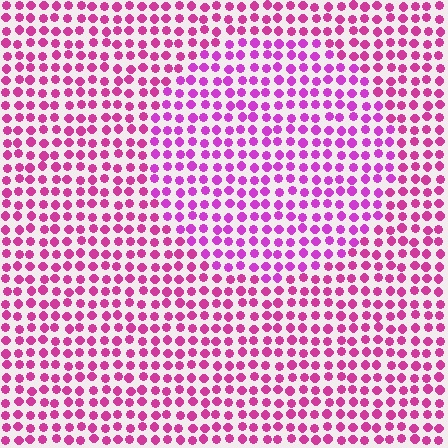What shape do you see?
I see a circle.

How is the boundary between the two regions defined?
The boundary is defined purely by a slight shift in hue (about 21 degrees). Spacing, size, and orientation are identical on both sides.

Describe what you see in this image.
The image is filled with small magenta elements in a uniform arrangement. A circle-shaped region is visible where the elements are tinted to a slightly different hue, forming a subtle color boundary.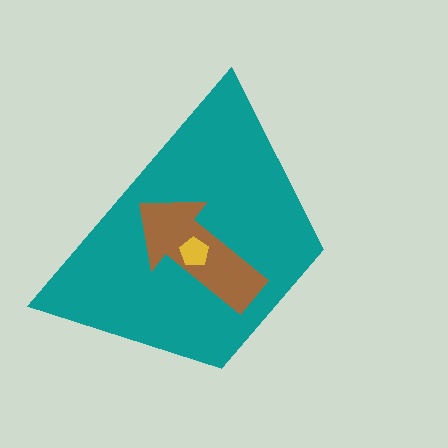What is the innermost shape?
The yellow pentagon.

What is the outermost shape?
The teal trapezoid.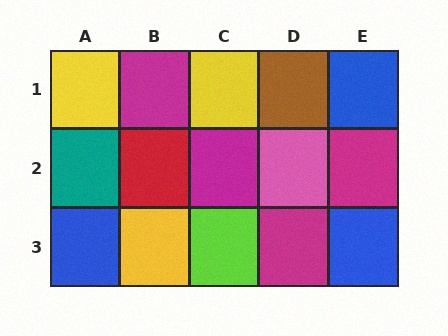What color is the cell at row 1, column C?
Yellow.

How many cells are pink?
1 cell is pink.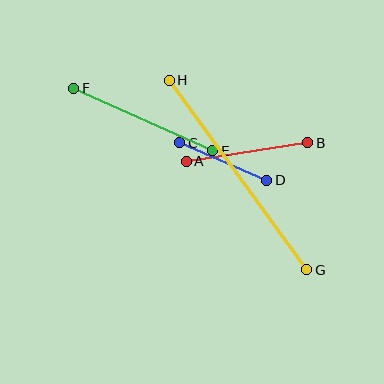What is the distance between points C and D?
The distance is approximately 95 pixels.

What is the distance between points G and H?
The distance is approximately 234 pixels.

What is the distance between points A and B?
The distance is approximately 123 pixels.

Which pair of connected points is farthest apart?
Points G and H are farthest apart.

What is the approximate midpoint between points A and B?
The midpoint is at approximately (247, 152) pixels.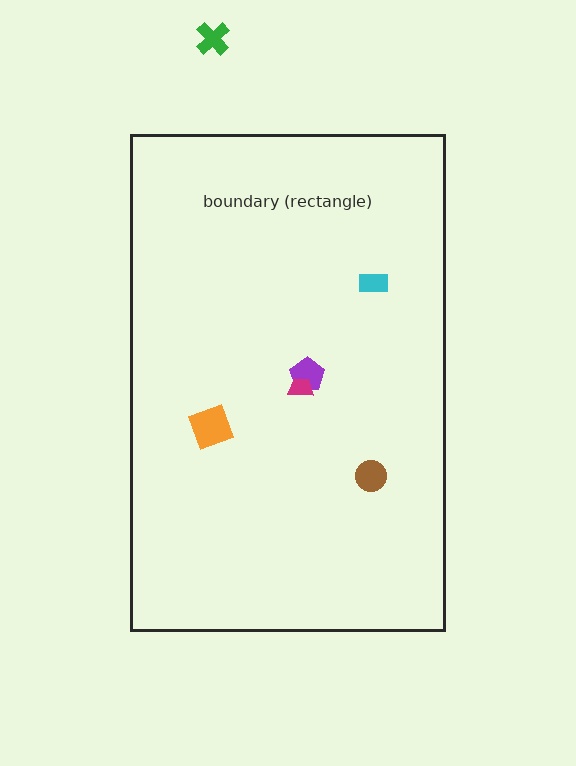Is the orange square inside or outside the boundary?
Inside.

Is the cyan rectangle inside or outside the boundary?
Inside.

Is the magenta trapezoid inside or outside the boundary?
Inside.